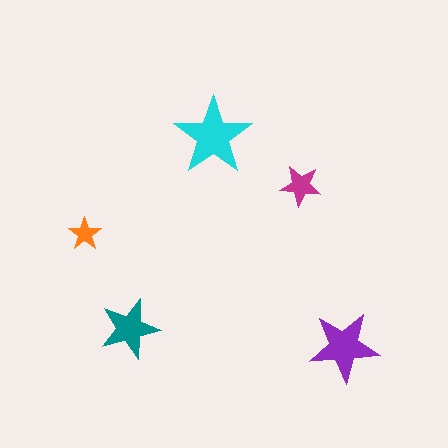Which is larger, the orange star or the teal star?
The teal one.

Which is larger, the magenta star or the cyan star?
The cyan one.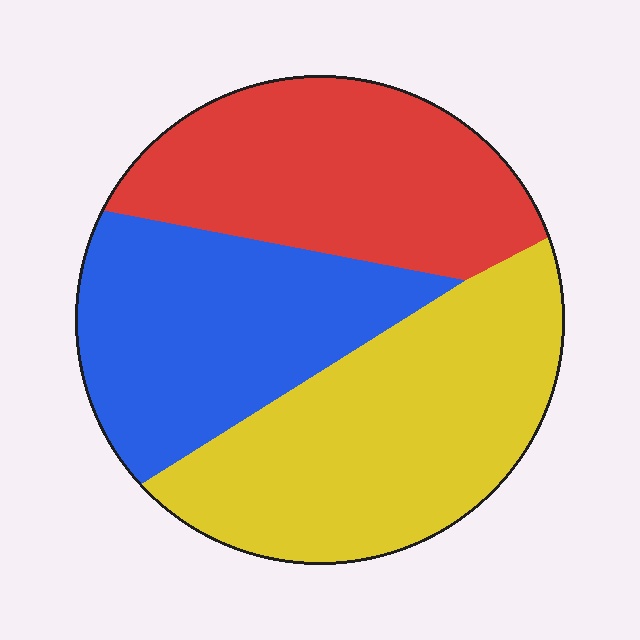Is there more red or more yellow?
Yellow.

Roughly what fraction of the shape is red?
Red covers roughly 30% of the shape.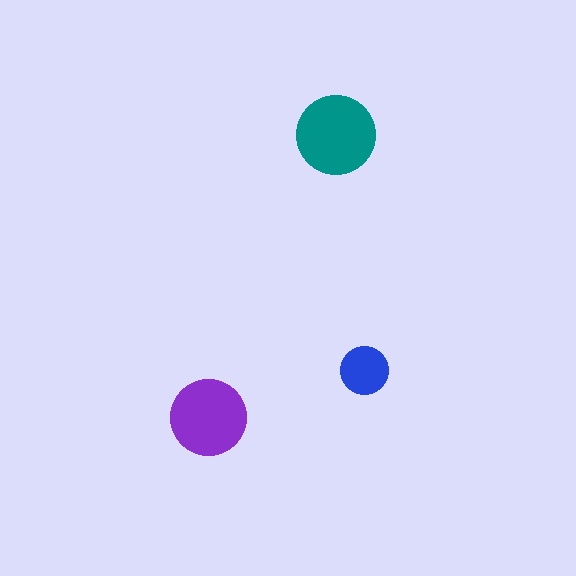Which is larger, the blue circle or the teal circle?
The teal one.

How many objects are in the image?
There are 3 objects in the image.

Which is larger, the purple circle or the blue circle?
The purple one.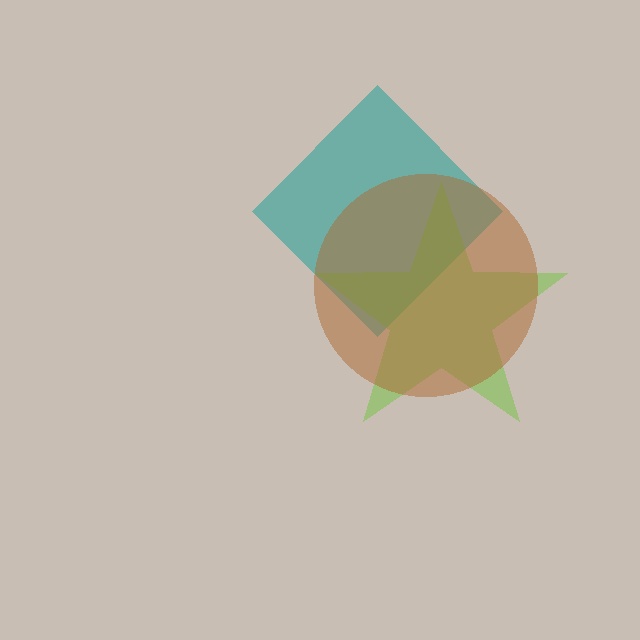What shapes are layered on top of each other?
The layered shapes are: a teal diamond, a lime star, a brown circle.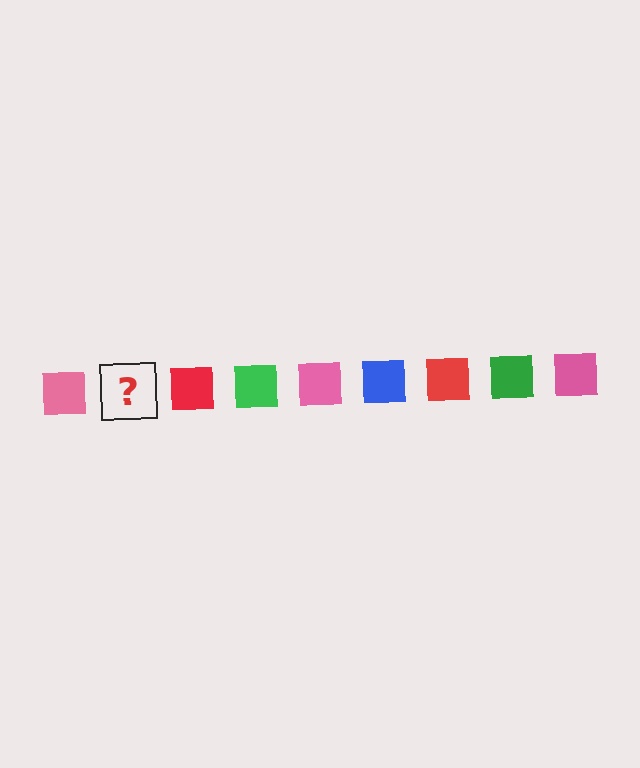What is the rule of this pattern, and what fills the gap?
The rule is that the pattern cycles through pink, blue, red, green squares. The gap should be filled with a blue square.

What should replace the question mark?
The question mark should be replaced with a blue square.